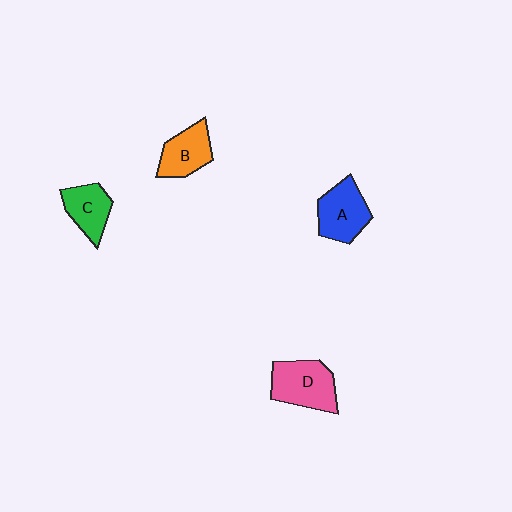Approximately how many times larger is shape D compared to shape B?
Approximately 1.3 times.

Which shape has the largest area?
Shape D (pink).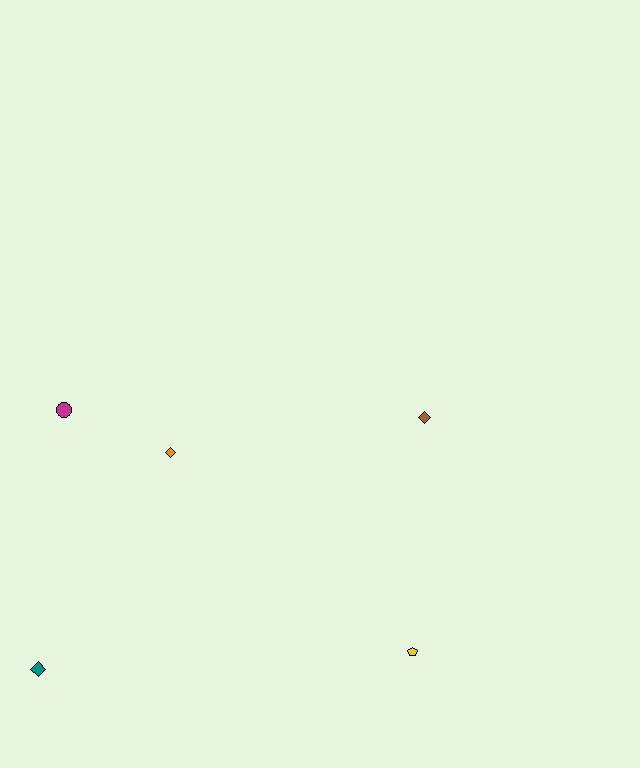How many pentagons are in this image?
There is 1 pentagon.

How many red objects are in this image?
There are no red objects.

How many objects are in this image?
There are 5 objects.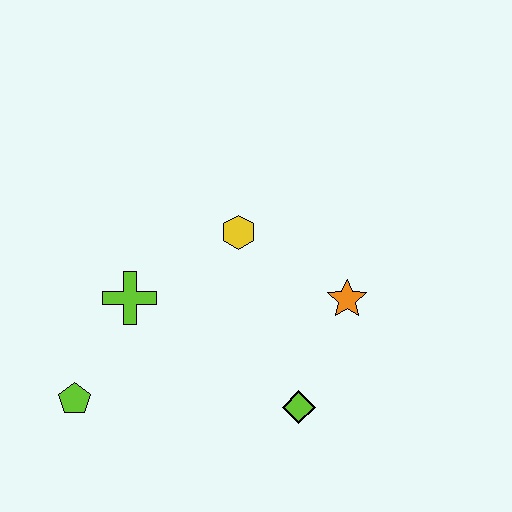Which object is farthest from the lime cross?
The orange star is farthest from the lime cross.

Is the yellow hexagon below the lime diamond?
No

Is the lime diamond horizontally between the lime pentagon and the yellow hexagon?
No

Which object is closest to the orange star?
The lime diamond is closest to the orange star.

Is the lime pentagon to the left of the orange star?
Yes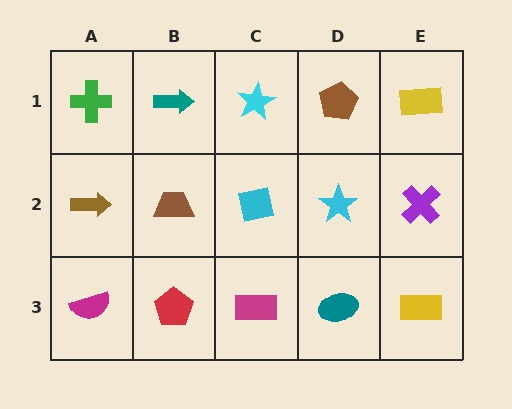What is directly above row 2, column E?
A yellow rectangle.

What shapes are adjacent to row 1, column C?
A cyan square (row 2, column C), a teal arrow (row 1, column B), a brown pentagon (row 1, column D).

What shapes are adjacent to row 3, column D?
A cyan star (row 2, column D), a magenta rectangle (row 3, column C), a yellow rectangle (row 3, column E).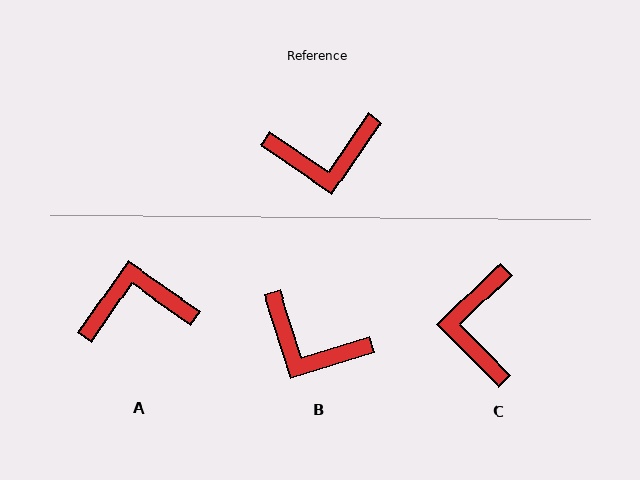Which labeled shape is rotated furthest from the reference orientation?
A, about 180 degrees away.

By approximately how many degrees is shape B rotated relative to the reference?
Approximately 38 degrees clockwise.